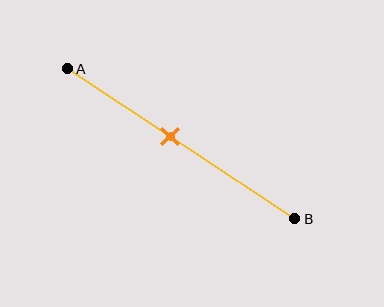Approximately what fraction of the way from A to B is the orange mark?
The orange mark is approximately 45% of the way from A to B.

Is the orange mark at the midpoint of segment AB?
No, the mark is at about 45% from A, not at the 50% midpoint.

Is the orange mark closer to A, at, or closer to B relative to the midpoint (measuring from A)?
The orange mark is closer to point A than the midpoint of segment AB.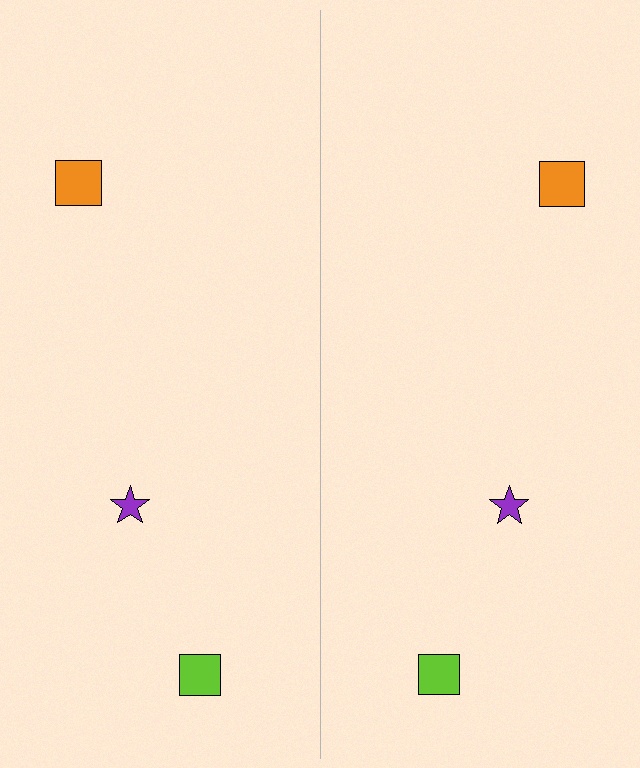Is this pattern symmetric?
Yes, this pattern has bilateral (reflection) symmetry.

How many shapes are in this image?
There are 6 shapes in this image.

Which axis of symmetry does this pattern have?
The pattern has a vertical axis of symmetry running through the center of the image.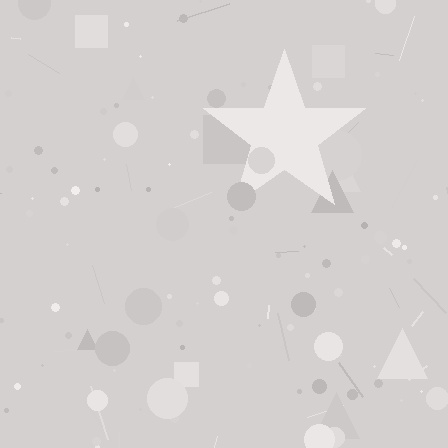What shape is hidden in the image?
A star is hidden in the image.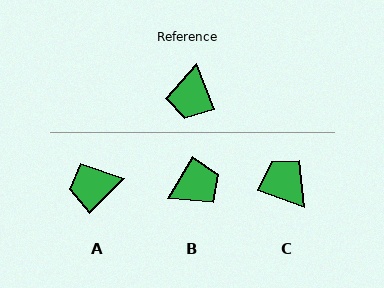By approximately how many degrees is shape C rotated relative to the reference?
Approximately 132 degrees clockwise.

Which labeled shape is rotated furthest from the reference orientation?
C, about 132 degrees away.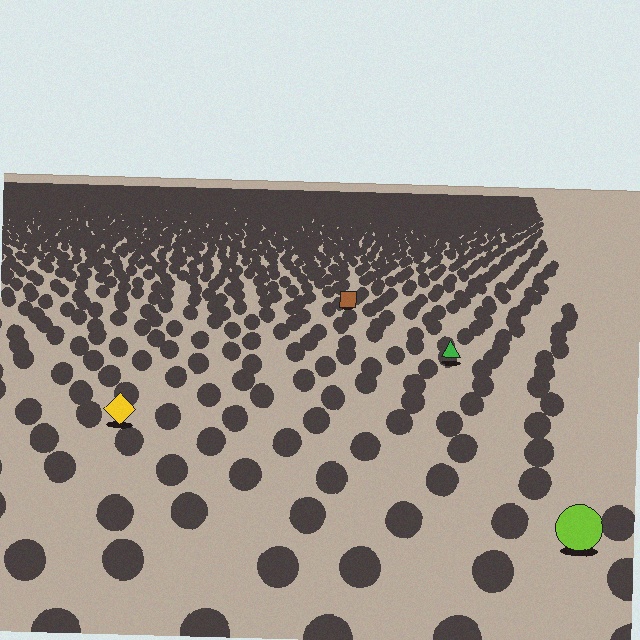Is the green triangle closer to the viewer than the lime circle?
No. The lime circle is closer — you can tell from the texture gradient: the ground texture is coarser near it.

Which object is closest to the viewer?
The lime circle is closest. The texture marks near it are larger and more spread out.